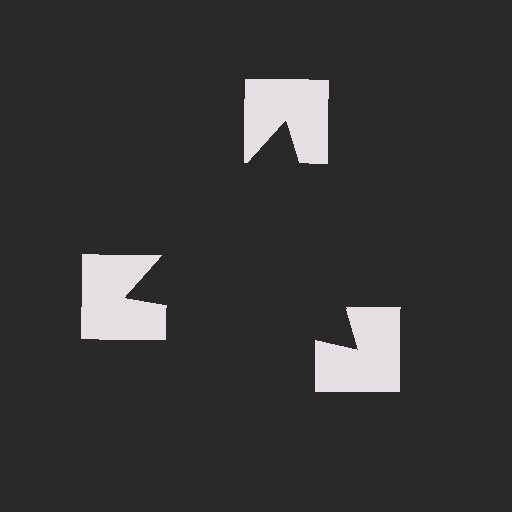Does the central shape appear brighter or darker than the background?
It typically appears slightly darker than the background, even though no actual brightness change is drawn.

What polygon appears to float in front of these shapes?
An illusory triangle — its edges are inferred from the aligned wedge cuts in the notched squares, not physically drawn.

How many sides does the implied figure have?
3 sides.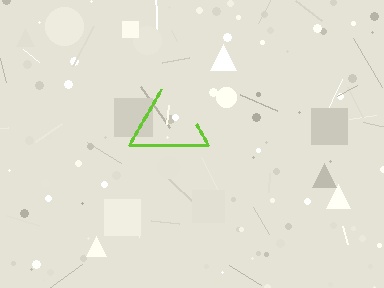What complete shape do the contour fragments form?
The contour fragments form a triangle.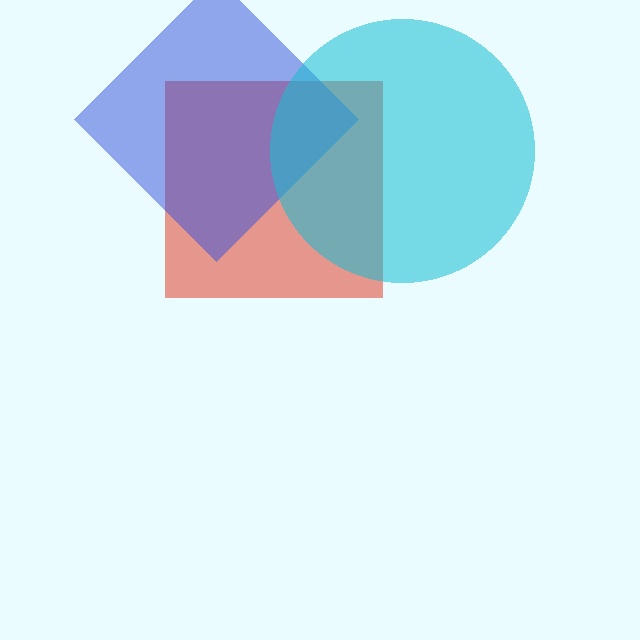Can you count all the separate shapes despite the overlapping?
Yes, there are 3 separate shapes.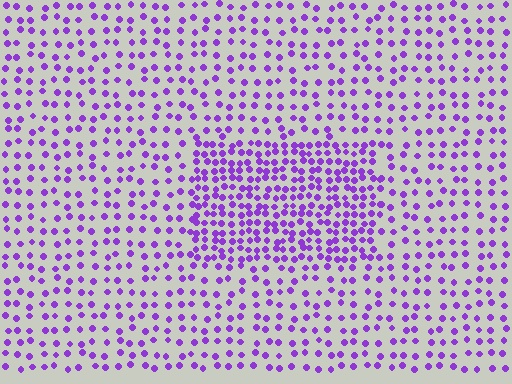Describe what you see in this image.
The image contains small purple elements arranged at two different densities. A rectangle-shaped region is visible where the elements are more densely packed than the surrounding area.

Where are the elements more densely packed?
The elements are more densely packed inside the rectangle boundary.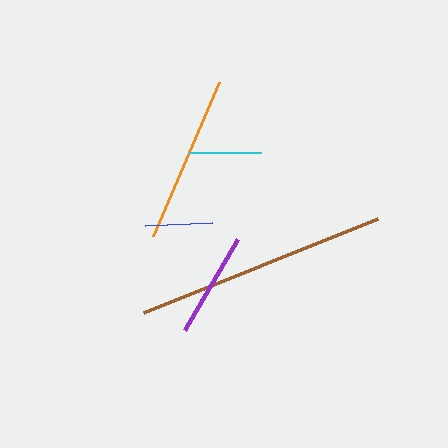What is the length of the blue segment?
The blue segment is approximately 67 pixels long.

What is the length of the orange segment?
The orange segment is approximately 168 pixels long.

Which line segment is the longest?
The brown line is the longest at approximately 252 pixels.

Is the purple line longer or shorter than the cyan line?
The purple line is longer than the cyan line.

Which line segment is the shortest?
The blue line is the shortest at approximately 67 pixels.